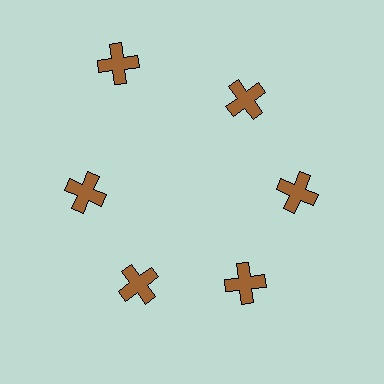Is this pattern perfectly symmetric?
No. The 6 brown crosses are arranged in a ring, but one element near the 11 o'clock position is pushed outward from the center, breaking the 6-fold rotational symmetry.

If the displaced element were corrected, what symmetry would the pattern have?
It would have 6-fold rotational symmetry — the pattern would map onto itself every 60 degrees.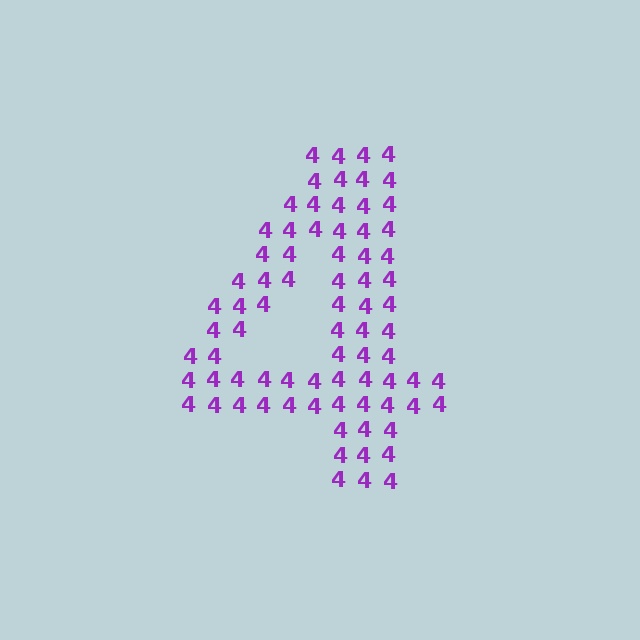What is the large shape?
The large shape is the digit 4.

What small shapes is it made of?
It is made of small digit 4's.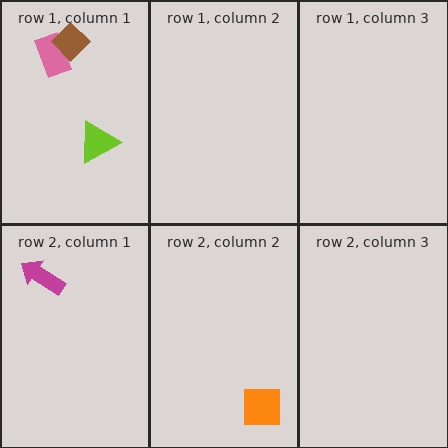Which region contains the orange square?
The row 2, column 2 region.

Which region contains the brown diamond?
The row 1, column 1 region.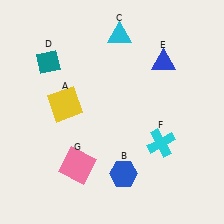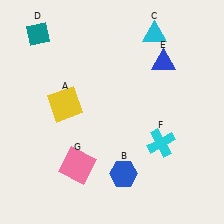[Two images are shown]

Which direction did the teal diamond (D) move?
The teal diamond (D) moved up.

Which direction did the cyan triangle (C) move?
The cyan triangle (C) moved right.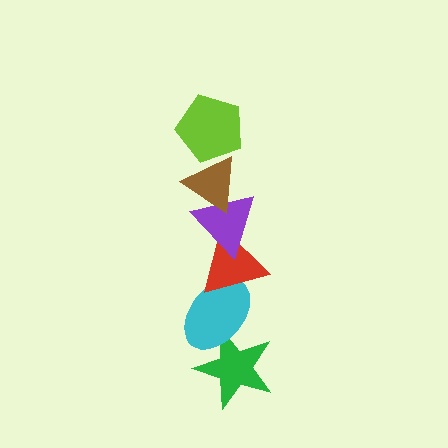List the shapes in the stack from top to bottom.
From top to bottom: the lime pentagon, the brown triangle, the purple triangle, the red triangle, the cyan ellipse, the green star.